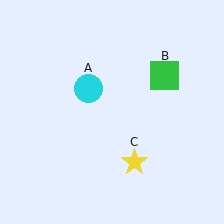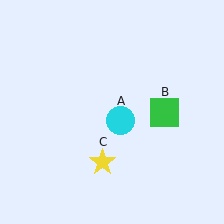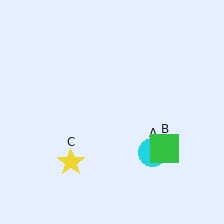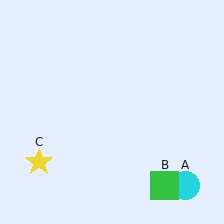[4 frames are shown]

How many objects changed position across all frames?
3 objects changed position: cyan circle (object A), green square (object B), yellow star (object C).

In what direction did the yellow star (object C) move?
The yellow star (object C) moved left.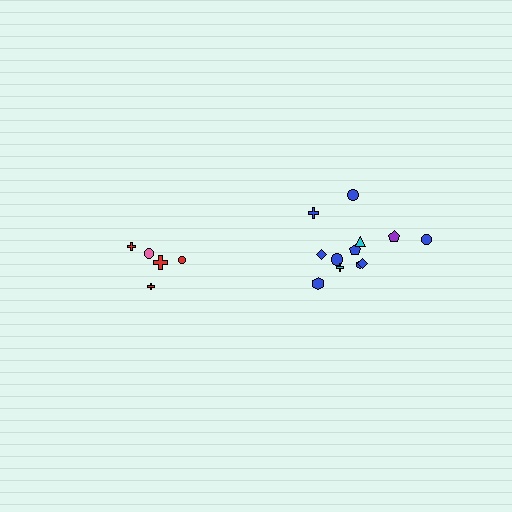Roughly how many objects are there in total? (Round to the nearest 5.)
Roughly 15 objects in total.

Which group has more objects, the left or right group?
The right group.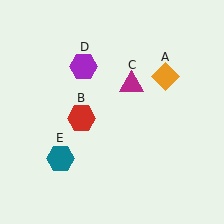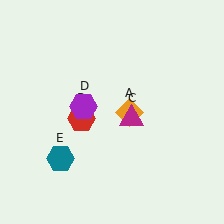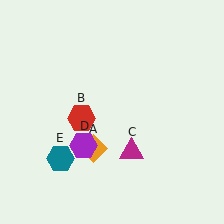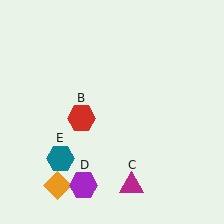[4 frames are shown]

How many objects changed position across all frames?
3 objects changed position: orange diamond (object A), magenta triangle (object C), purple hexagon (object D).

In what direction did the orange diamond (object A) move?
The orange diamond (object A) moved down and to the left.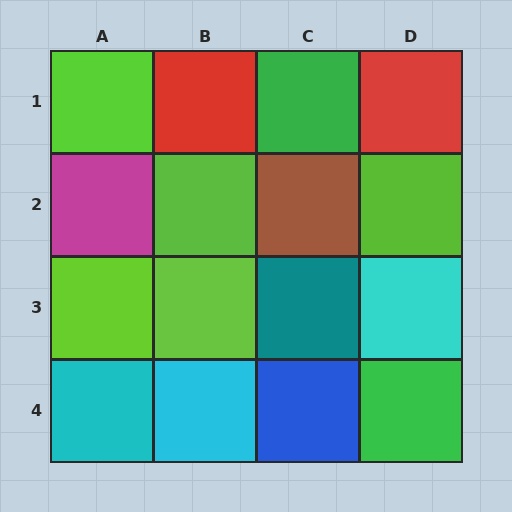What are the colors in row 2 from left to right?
Magenta, lime, brown, lime.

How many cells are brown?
1 cell is brown.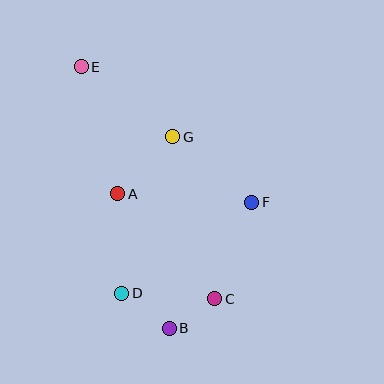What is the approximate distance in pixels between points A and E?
The distance between A and E is approximately 132 pixels.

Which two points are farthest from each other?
Points B and E are farthest from each other.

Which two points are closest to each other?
Points B and C are closest to each other.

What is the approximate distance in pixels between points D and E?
The distance between D and E is approximately 230 pixels.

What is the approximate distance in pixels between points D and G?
The distance between D and G is approximately 165 pixels.